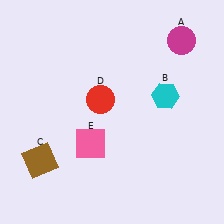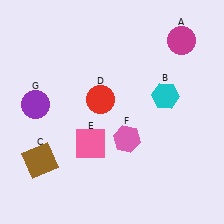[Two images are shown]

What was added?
A pink hexagon (F), a purple circle (G) were added in Image 2.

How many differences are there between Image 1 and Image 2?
There are 2 differences between the two images.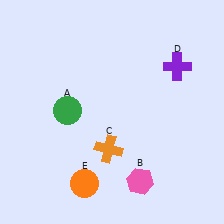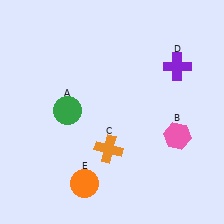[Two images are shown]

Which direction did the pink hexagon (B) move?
The pink hexagon (B) moved up.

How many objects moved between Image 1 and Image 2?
1 object moved between the two images.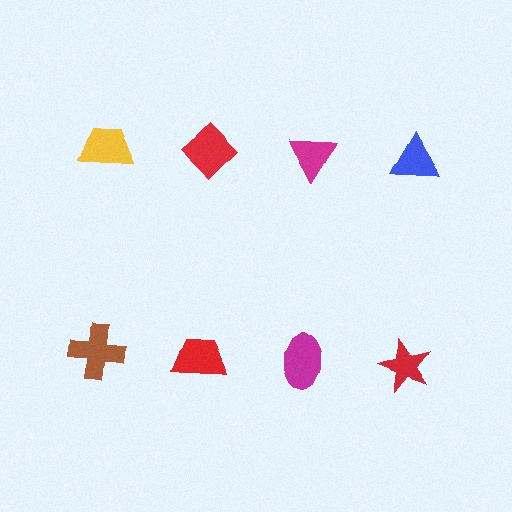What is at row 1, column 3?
A magenta triangle.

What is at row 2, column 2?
A red trapezoid.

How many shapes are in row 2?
4 shapes.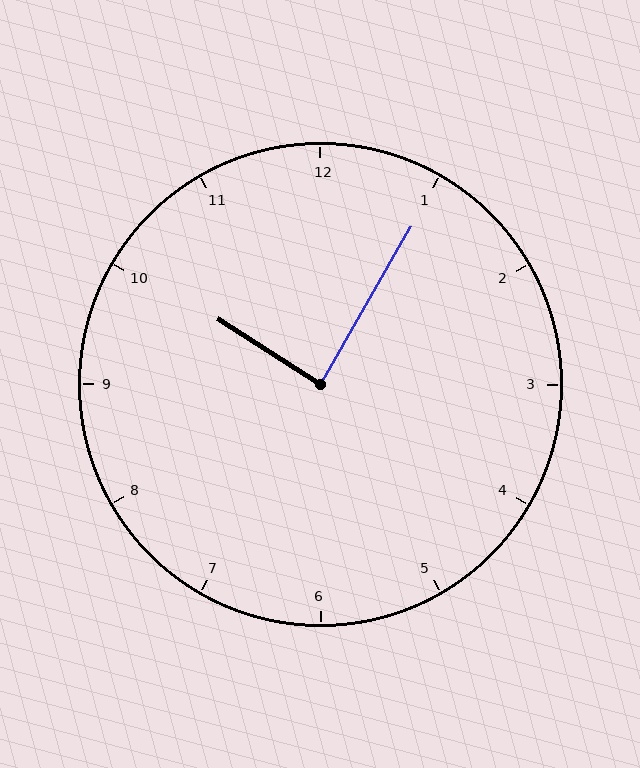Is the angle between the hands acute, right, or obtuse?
It is right.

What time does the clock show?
10:05.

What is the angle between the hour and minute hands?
Approximately 88 degrees.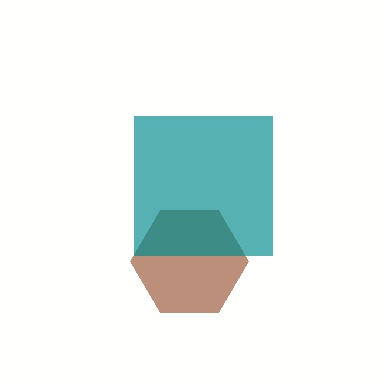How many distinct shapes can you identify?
There are 2 distinct shapes: a brown hexagon, a teal square.